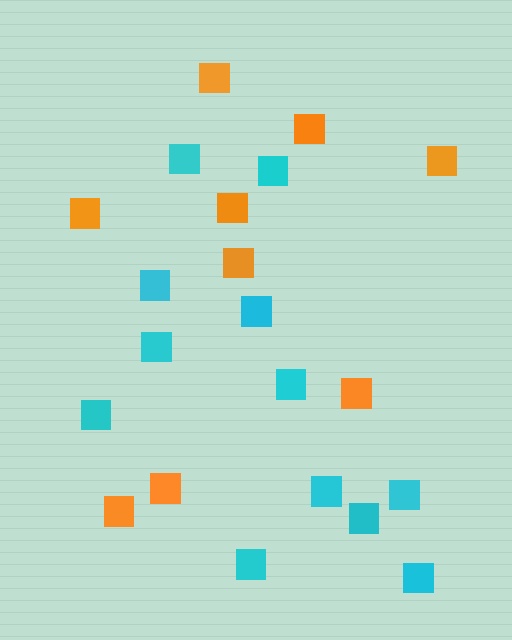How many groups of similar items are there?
There are 2 groups: one group of orange squares (9) and one group of cyan squares (12).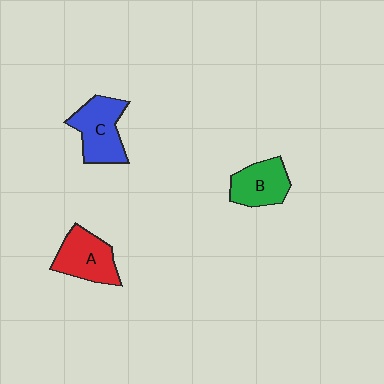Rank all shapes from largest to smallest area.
From largest to smallest: C (blue), A (red), B (green).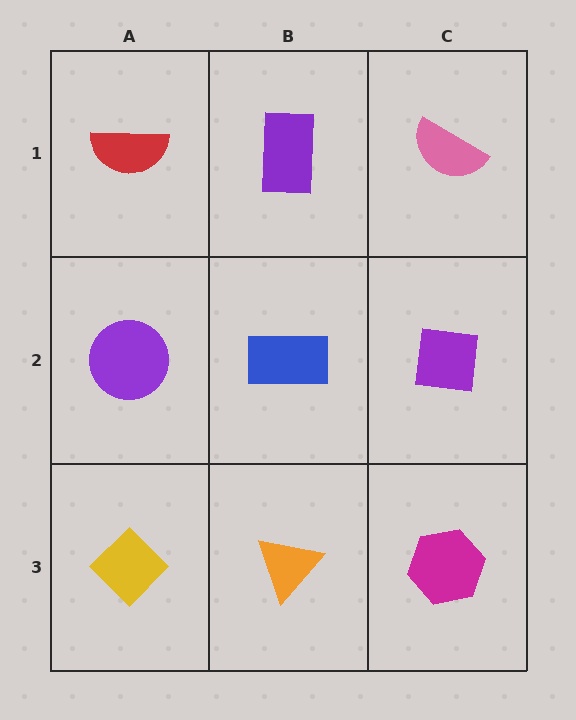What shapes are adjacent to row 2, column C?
A pink semicircle (row 1, column C), a magenta hexagon (row 3, column C), a blue rectangle (row 2, column B).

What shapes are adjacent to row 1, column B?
A blue rectangle (row 2, column B), a red semicircle (row 1, column A), a pink semicircle (row 1, column C).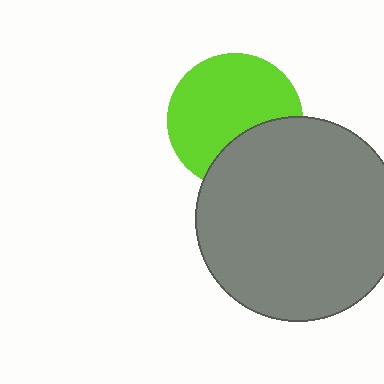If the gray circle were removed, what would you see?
You would see the complete lime circle.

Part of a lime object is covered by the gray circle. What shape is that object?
It is a circle.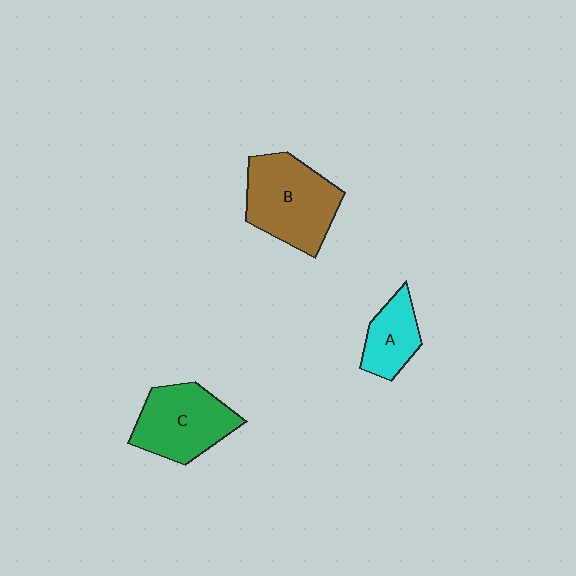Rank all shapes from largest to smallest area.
From largest to smallest: B (brown), C (green), A (cyan).